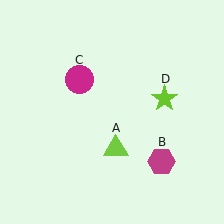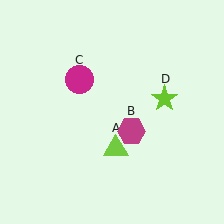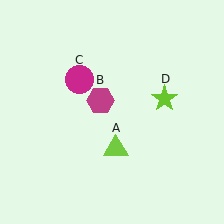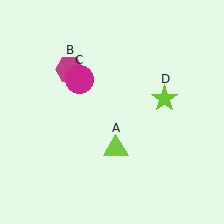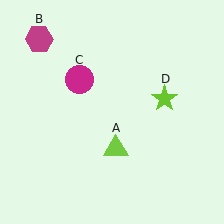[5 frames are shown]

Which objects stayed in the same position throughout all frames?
Lime triangle (object A) and magenta circle (object C) and lime star (object D) remained stationary.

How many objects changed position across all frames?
1 object changed position: magenta hexagon (object B).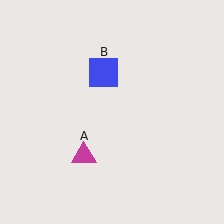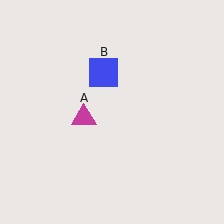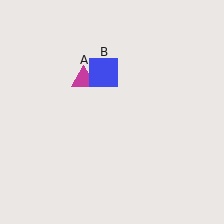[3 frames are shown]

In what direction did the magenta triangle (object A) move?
The magenta triangle (object A) moved up.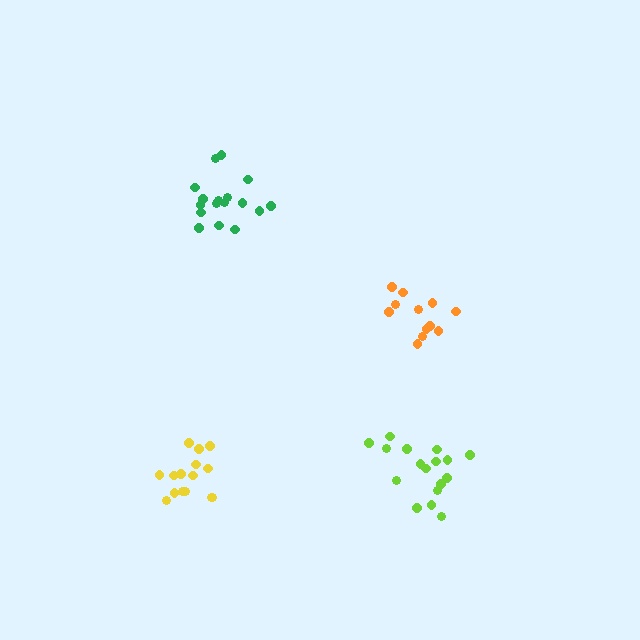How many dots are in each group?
Group 1: 17 dots, Group 2: 17 dots, Group 3: 15 dots, Group 4: 12 dots (61 total).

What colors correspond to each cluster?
The clusters are colored: green, lime, yellow, orange.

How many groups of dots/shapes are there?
There are 4 groups.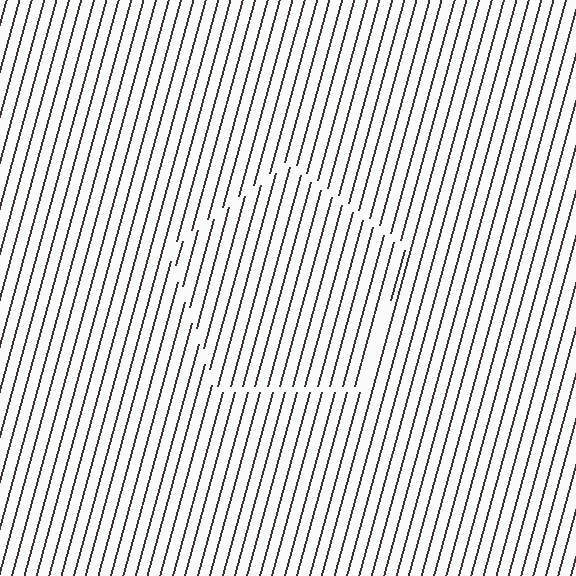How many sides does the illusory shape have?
5 sides — the line-ends trace a pentagon.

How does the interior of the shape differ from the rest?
The interior of the shape contains the same grating, shifted by half a period — the contour is defined by the phase discontinuity where line-ends from the inner and outer gratings abut.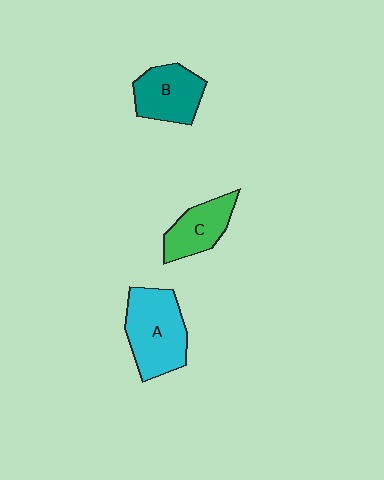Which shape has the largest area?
Shape A (cyan).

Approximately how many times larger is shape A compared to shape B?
Approximately 1.3 times.